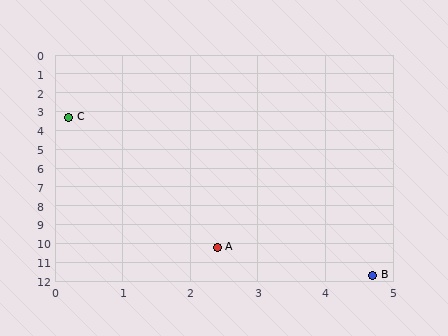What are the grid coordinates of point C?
Point C is at approximately (0.2, 3.3).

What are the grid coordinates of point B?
Point B is at approximately (4.7, 11.7).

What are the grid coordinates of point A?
Point A is at approximately (2.4, 10.2).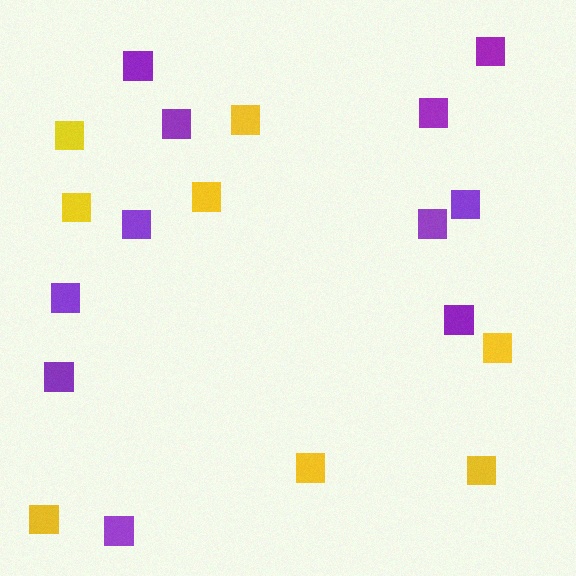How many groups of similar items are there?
There are 2 groups: one group of purple squares (11) and one group of yellow squares (8).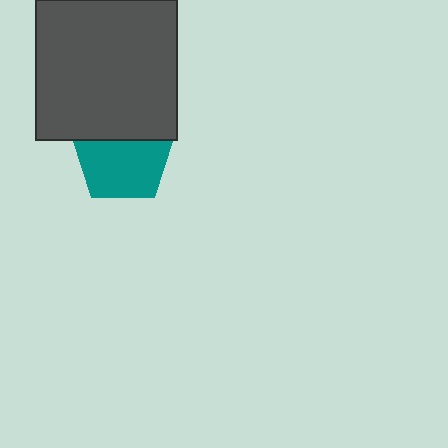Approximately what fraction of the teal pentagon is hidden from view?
Roughly 32% of the teal pentagon is hidden behind the dark gray square.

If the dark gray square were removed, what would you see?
You would see the complete teal pentagon.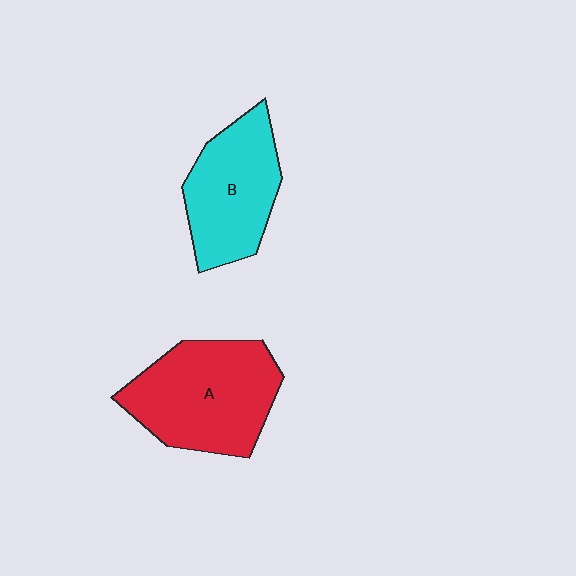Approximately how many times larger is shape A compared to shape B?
Approximately 1.2 times.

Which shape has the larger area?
Shape A (red).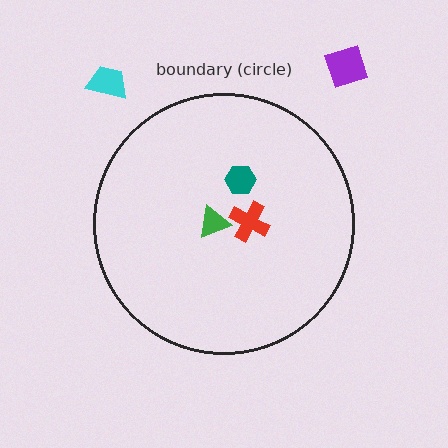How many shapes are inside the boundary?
3 inside, 2 outside.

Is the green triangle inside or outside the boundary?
Inside.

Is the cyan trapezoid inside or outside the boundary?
Outside.